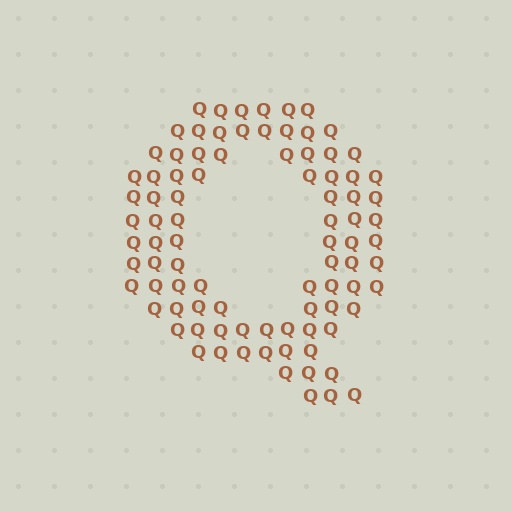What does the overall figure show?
The overall figure shows the letter Q.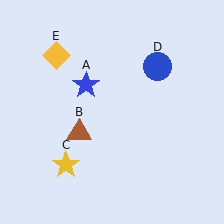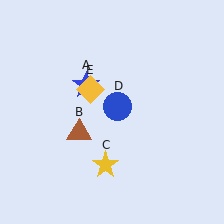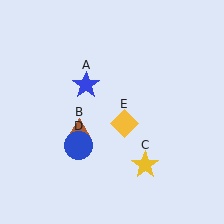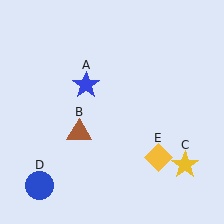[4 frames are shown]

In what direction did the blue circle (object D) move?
The blue circle (object D) moved down and to the left.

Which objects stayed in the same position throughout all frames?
Blue star (object A) and brown triangle (object B) remained stationary.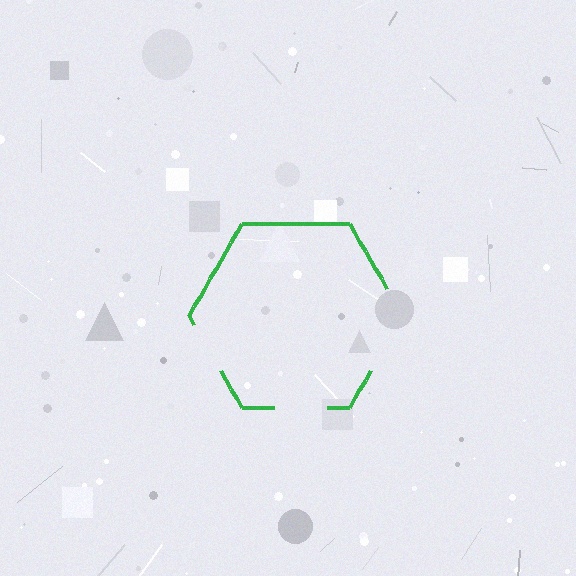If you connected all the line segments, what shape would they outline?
They would outline a hexagon.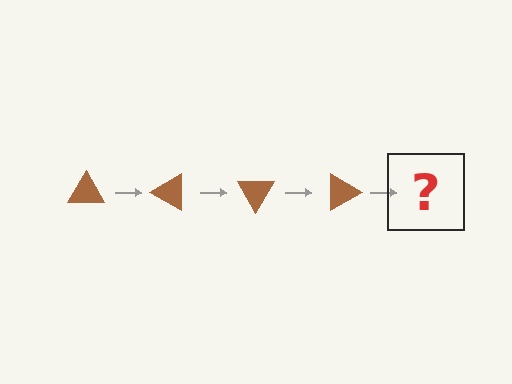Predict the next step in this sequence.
The next step is a brown triangle rotated 120 degrees.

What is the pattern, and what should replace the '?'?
The pattern is that the triangle rotates 30 degrees each step. The '?' should be a brown triangle rotated 120 degrees.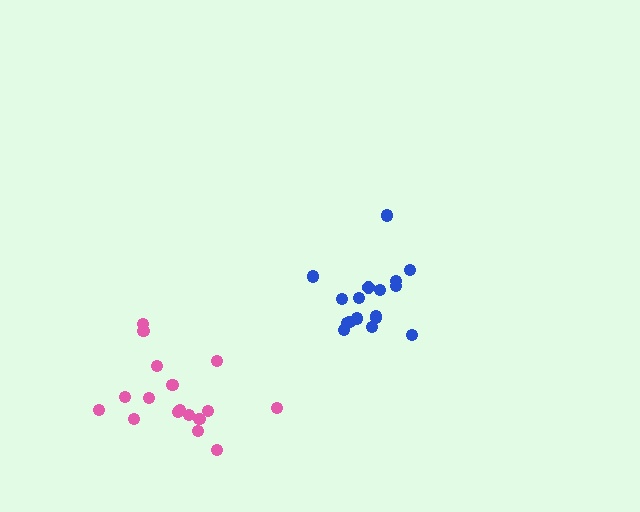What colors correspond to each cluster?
The clusters are colored: pink, blue.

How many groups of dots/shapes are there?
There are 2 groups.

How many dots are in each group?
Group 1: 17 dots, Group 2: 17 dots (34 total).